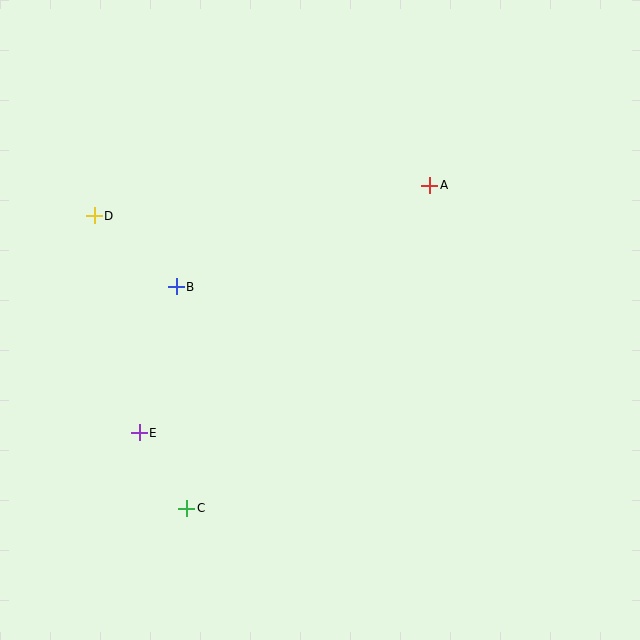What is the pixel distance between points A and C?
The distance between A and C is 404 pixels.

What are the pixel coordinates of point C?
Point C is at (187, 508).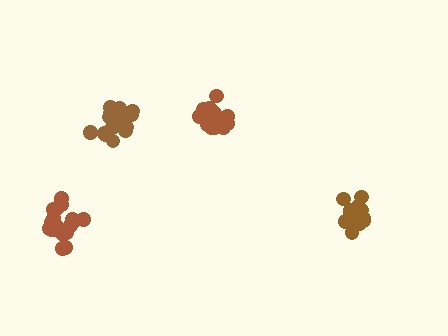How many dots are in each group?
Group 1: 16 dots, Group 2: 20 dots, Group 3: 19 dots, Group 4: 14 dots (69 total).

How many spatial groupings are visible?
There are 4 spatial groupings.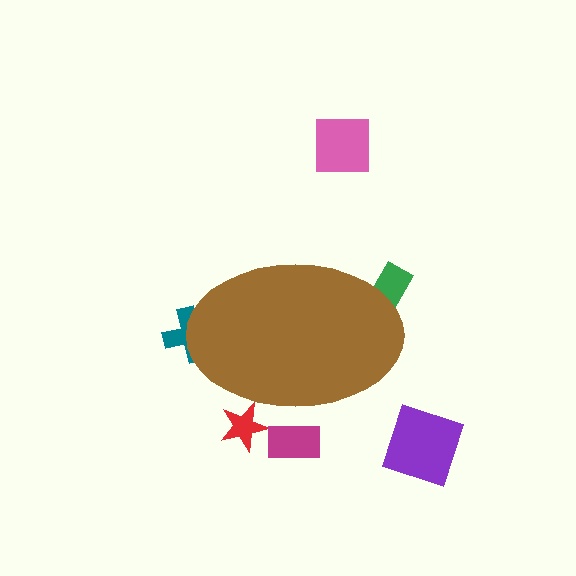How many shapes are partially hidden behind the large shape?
4 shapes are partially hidden.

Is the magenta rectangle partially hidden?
Yes, the magenta rectangle is partially hidden behind the brown ellipse.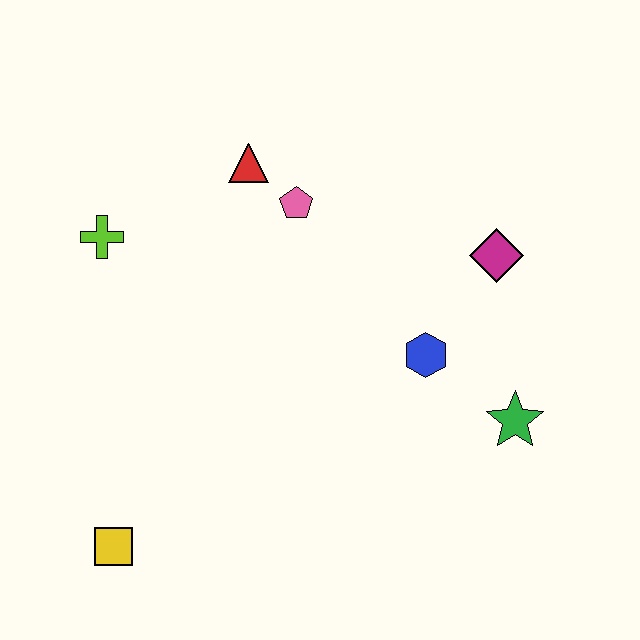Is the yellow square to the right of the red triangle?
No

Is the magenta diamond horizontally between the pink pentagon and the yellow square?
No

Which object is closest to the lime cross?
The red triangle is closest to the lime cross.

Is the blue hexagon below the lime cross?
Yes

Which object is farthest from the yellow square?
The magenta diamond is farthest from the yellow square.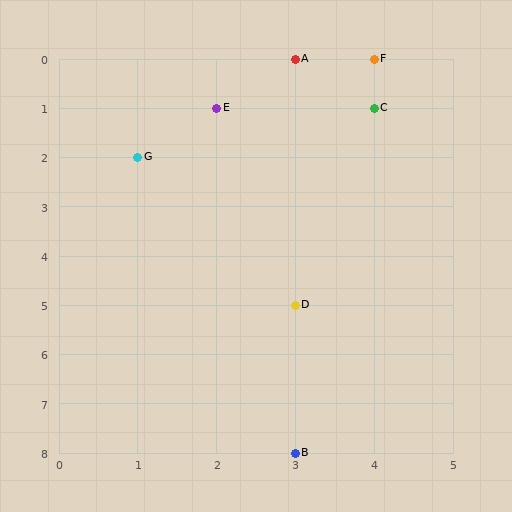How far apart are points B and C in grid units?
Points B and C are 1 column and 7 rows apart (about 7.1 grid units diagonally).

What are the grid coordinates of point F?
Point F is at grid coordinates (4, 0).